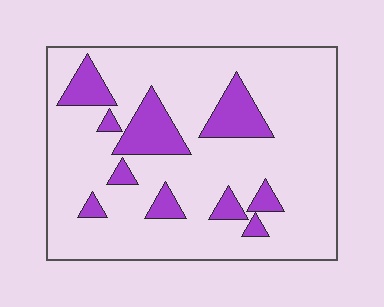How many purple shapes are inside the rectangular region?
10.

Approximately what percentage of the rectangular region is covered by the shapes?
Approximately 20%.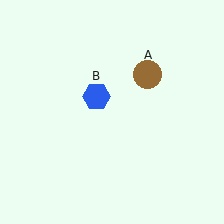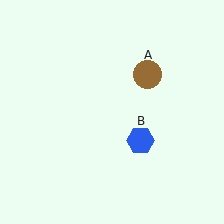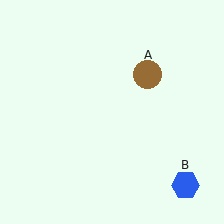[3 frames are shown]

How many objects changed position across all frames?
1 object changed position: blue hexagon (object B).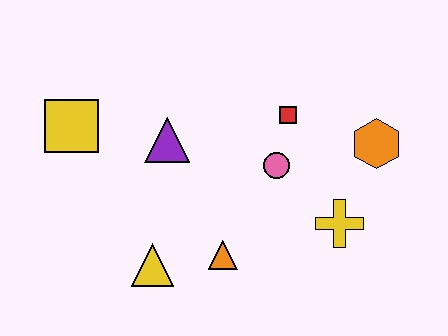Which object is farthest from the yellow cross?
The yellow square is farthest from the yellow cross.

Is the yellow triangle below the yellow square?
Yes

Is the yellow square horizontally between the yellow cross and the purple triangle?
No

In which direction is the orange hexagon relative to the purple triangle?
The orange hexagon is to the right of the purple triangle.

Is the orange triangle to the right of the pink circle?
No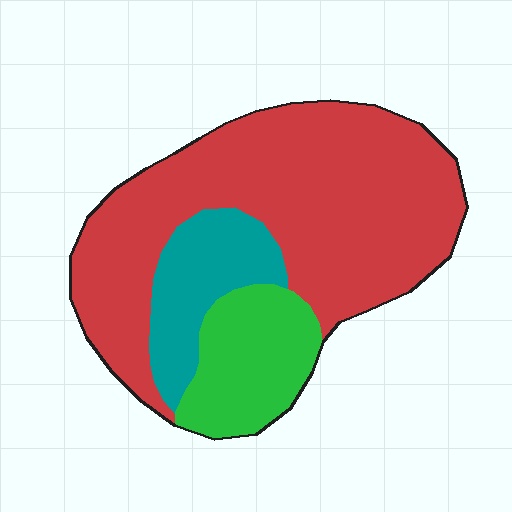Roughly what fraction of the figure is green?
Green covers around 20% of the figure.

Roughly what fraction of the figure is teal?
Teal covers about 15% of the figure.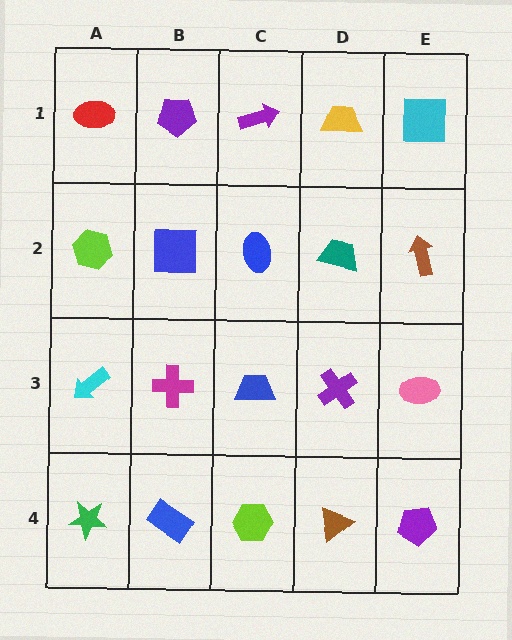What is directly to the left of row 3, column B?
A cyan arrow.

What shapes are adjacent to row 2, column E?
A cyan square (row 1, column E), a pink ellipse (row 3, column E), a teal trapezoid (row 2, column D).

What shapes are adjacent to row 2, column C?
A purple arrow (row 1, column C), a blue trapezoid (row 3, column C), a blue square (row 2, column B), a teal trapezoid (row 2, column D).